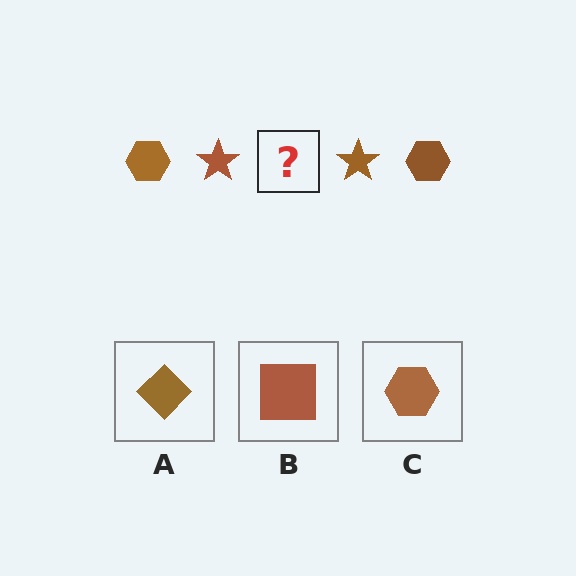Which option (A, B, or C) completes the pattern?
C.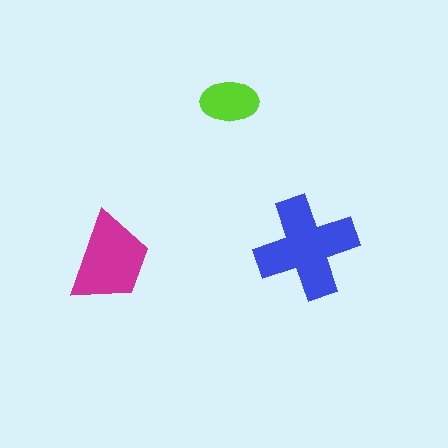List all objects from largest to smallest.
The blue cross, the magenta trapezoid, the lime ellipse.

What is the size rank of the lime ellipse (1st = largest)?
3rd.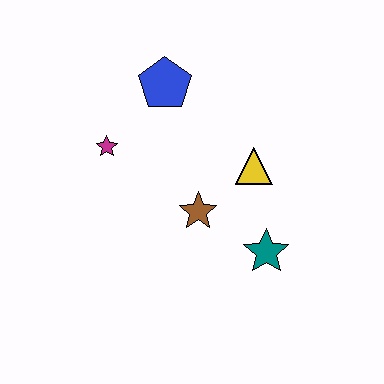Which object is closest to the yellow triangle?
The brown star is closest to the yellow triangle.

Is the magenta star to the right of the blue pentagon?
No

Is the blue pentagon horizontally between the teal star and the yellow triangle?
No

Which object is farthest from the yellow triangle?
The magenta star is farthest from the yellow triangle.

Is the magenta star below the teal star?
No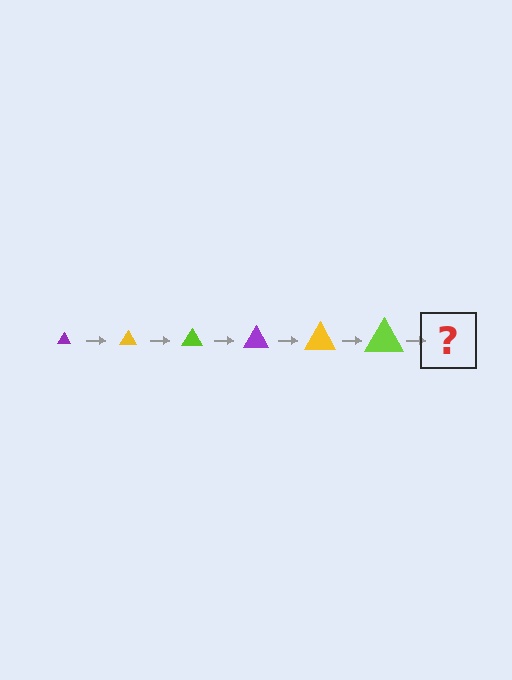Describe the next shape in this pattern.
It should be a purple triangle, larger than the previous one.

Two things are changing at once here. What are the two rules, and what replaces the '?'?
The two rules are that the triangle grows larger each step and the color cycles through purple, yellow, and lime. The '?' should be a purple triangle, larger than the previous one.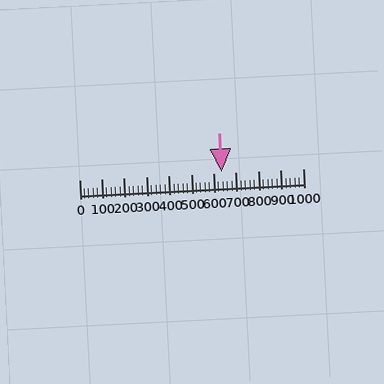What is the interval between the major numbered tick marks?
The major tick marks are spaced 100 units apart.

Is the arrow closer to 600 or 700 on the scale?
The arrow is closer to 600.